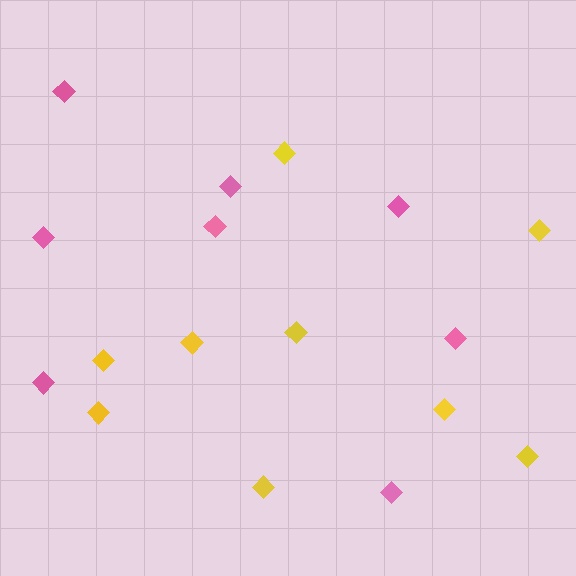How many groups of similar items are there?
There are 2 groups: one group of yellow diamonds (9) and one group of pink diamonds (8).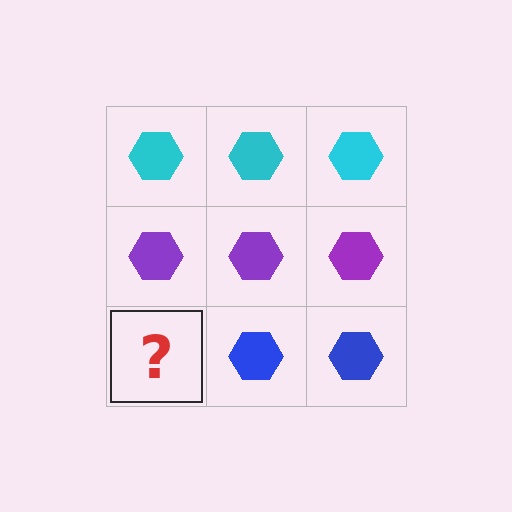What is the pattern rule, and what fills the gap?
The rule is that each row has a consistent color. The gap should be filled with a blue hexagon.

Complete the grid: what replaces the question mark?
The question mark should be replaced with a blue hexagon.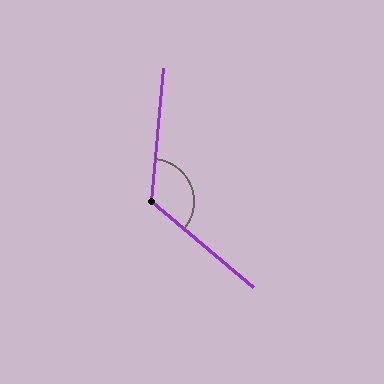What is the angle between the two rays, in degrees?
Approximately 125 degrees.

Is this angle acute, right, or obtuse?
It is obtuse.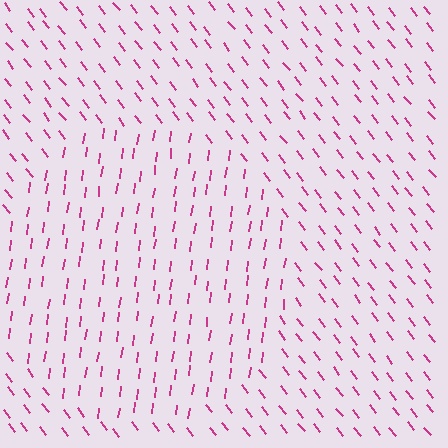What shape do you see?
I see a circle.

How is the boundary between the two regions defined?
The boundary is defined purely by a change in line orientation (approximately 45 degrees difference). All lines are the same color and thickness.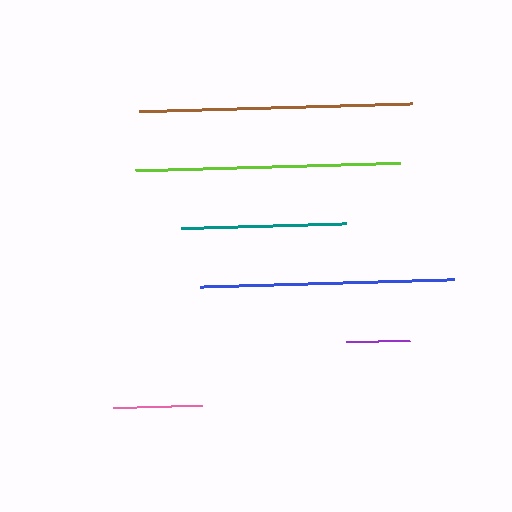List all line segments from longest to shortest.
From longest to shortest: brown, lime, blue, teal, pink, purple.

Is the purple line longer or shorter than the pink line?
The pink line is longer than the purple line.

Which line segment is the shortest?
The purple line is the shortest at approximately 65 pixels.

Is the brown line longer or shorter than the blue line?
The brown line is longer than the blue line.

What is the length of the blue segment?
The blue segment is approximately 254 pixels long.